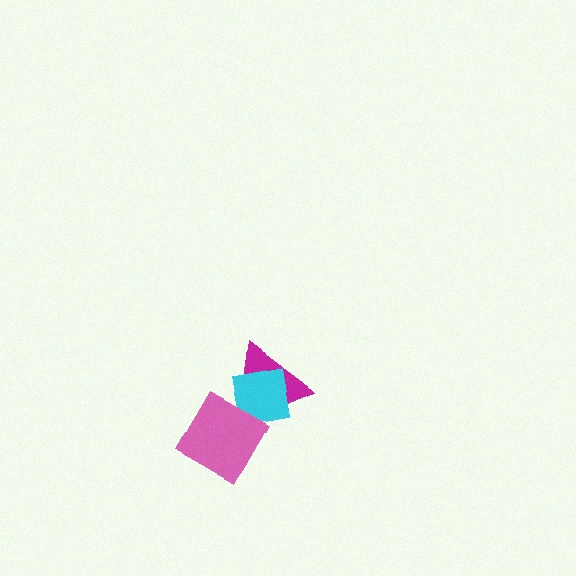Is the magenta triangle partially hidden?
Yes, it is partially covered by another shape.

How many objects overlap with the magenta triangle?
2 objects overlap with the magenta triangle.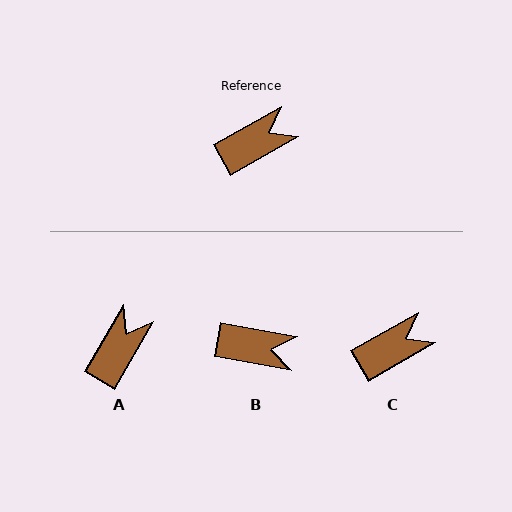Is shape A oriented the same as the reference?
No, it is off by about 30 degrees.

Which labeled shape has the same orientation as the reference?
C.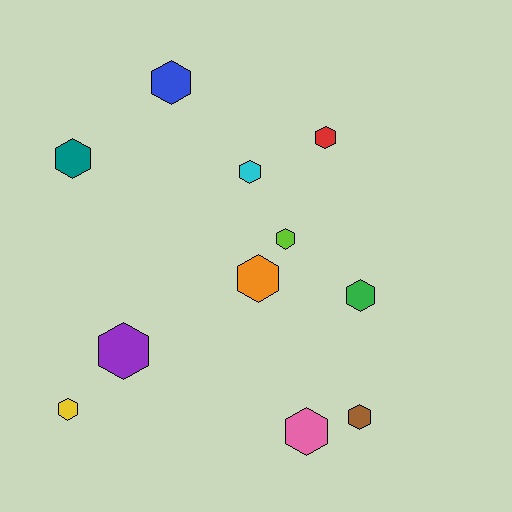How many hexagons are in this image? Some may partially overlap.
There are 11 hexagons.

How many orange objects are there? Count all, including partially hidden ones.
There is 1 orange object.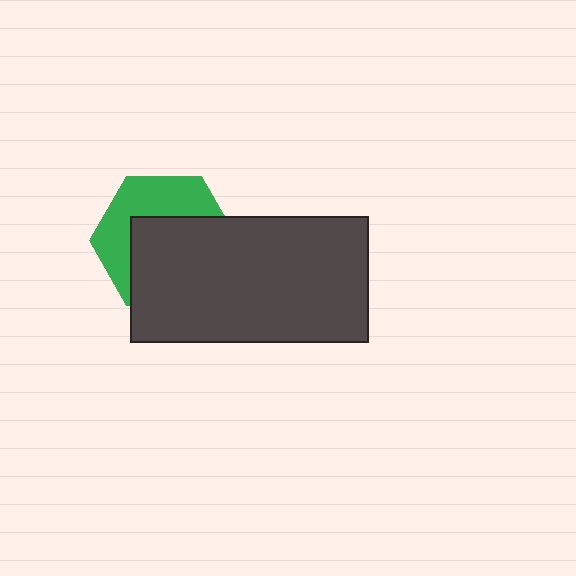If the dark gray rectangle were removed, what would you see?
You would see the complete green hexagon.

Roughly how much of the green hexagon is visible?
A small part of it is visible (roughly 42%).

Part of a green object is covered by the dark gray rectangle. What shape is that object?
It is a hexagon.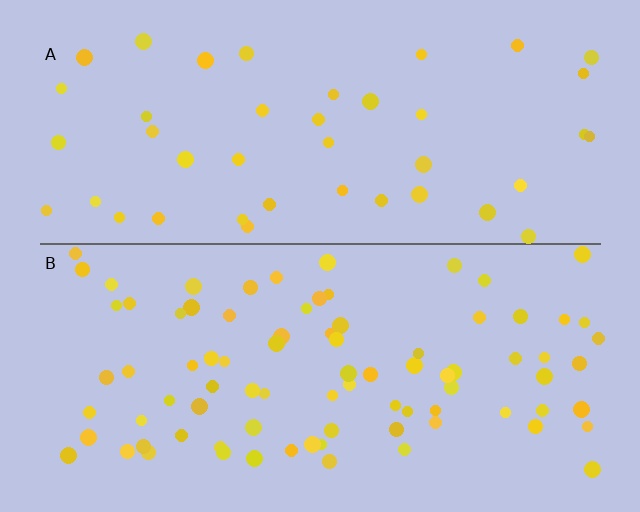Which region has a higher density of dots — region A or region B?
B (the bottom).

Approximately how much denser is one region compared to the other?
Approximately 2.0× — region B over region A.